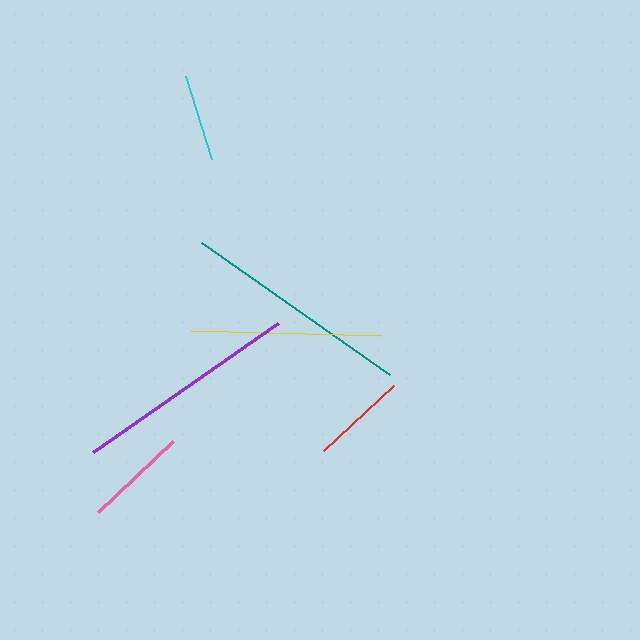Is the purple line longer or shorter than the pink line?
The purple line is longer than the pink line.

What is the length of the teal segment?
The teal segment is approximately 230 pixels long.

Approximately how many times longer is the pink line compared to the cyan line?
The pink line is approximately 1.2 times the length of the cyan line.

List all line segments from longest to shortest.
From longest to shortest: teal, purple, yellow, pink, red, cyan.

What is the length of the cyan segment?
The cyan segment is approximately 87 pixels long.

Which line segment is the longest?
The teal line is the longest at approximately 230 pixels.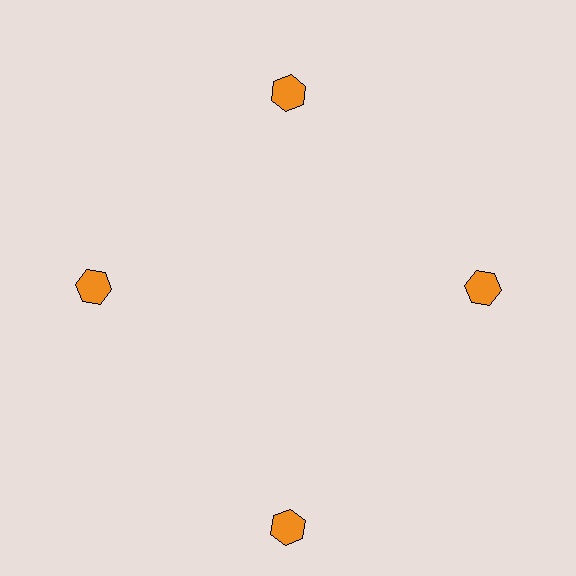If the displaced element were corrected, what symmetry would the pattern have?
It would have 4-fold rotational symmetry — the pattern would map onto itself every 90 degrees.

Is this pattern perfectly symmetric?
No. The 4 orange hexagons are arranged in a ring, but one element near the 6 o'clock position is pushed outward from the center, breaking the 4-fold rotational symmetry.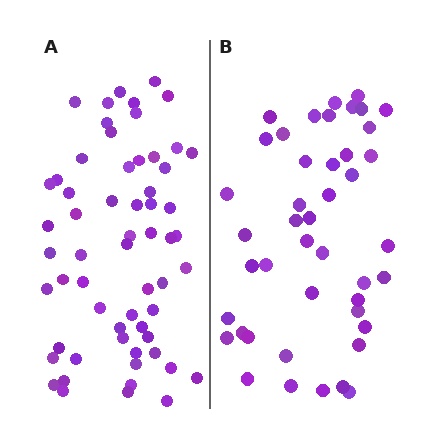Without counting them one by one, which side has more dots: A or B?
Region A (the left region) has more dots.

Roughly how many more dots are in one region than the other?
Region A has approximately 15 more dots than region B.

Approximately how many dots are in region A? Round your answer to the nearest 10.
About 60 dots.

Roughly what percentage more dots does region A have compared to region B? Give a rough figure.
About 35% more.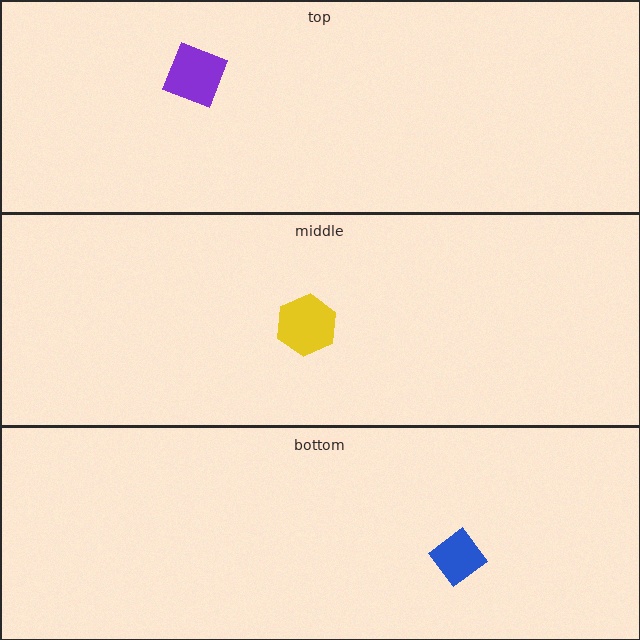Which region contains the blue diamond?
The bottom region.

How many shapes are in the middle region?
1.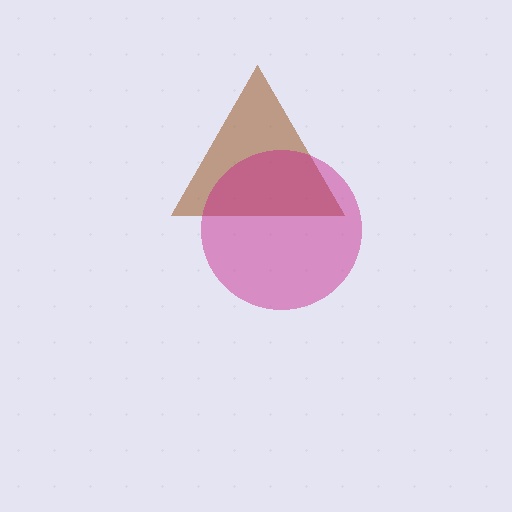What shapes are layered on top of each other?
The layered shapes are: a brown triangle, a magenta circle.